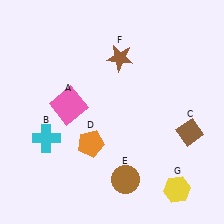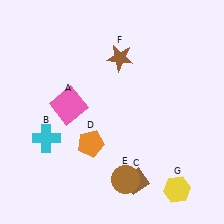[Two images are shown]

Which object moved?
The brown diamond (C) moved left.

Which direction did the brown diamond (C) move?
The brown diamond (C) moved left.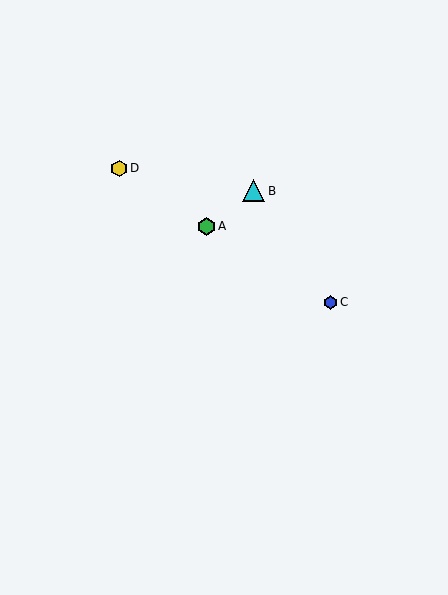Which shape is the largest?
The cyan triangle (labeled B) is the largest.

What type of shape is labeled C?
Shape C is a blue hexagon.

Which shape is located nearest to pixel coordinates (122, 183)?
The yellow hexagon (labeled D) at (119, 168) is nearest to that location.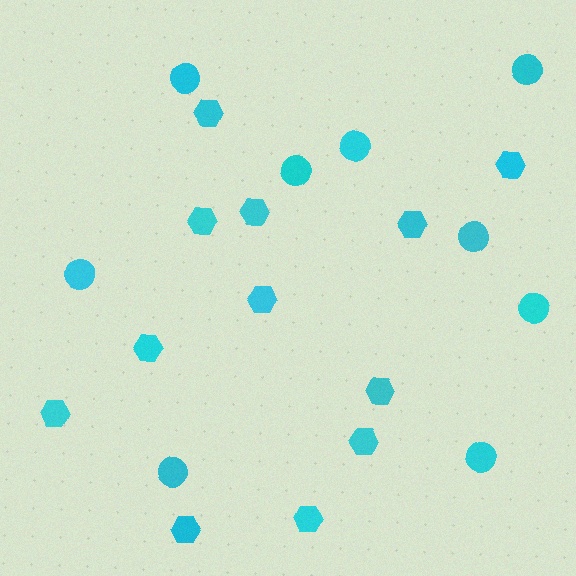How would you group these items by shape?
There are 2 groups: one group of hexagons (12) and one group of circles (9).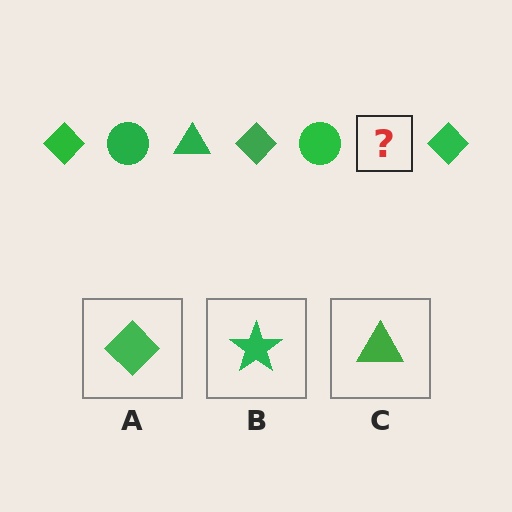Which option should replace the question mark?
Option C.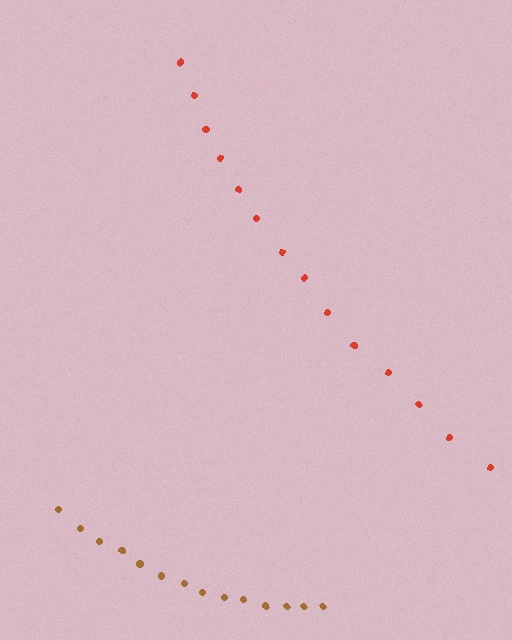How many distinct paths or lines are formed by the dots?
There are 2 distinct paths.